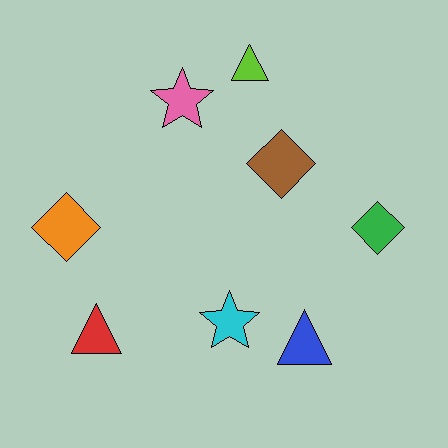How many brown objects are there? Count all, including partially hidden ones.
There is 1 brown object.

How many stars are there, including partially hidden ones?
There are 2 stars.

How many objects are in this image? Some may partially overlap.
There are 8 objects.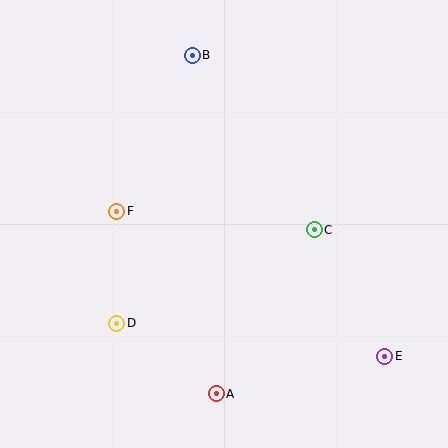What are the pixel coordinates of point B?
Point B is at (192, 55).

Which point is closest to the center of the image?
Point C at (314, 230) is closest to the center.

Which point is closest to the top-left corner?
Point B is closest to the top-left corner.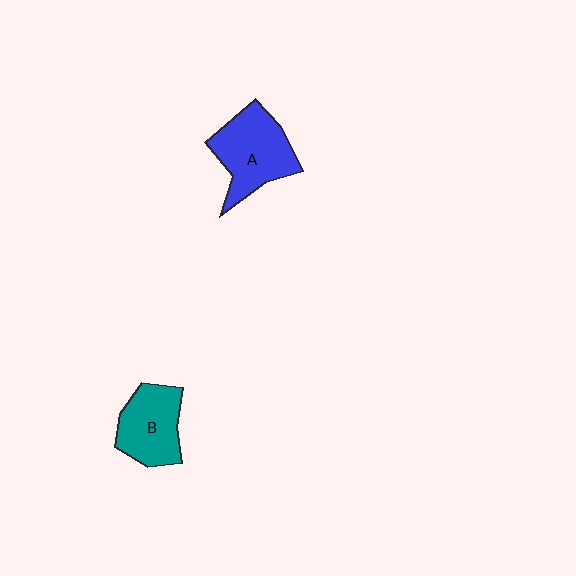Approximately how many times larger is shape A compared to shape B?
Approximately 1.2 times.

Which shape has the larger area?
Shape A (blue).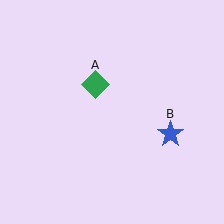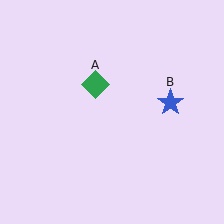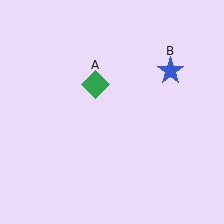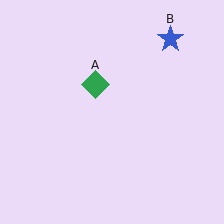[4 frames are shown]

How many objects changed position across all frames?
1 object changed position: blue star (object B).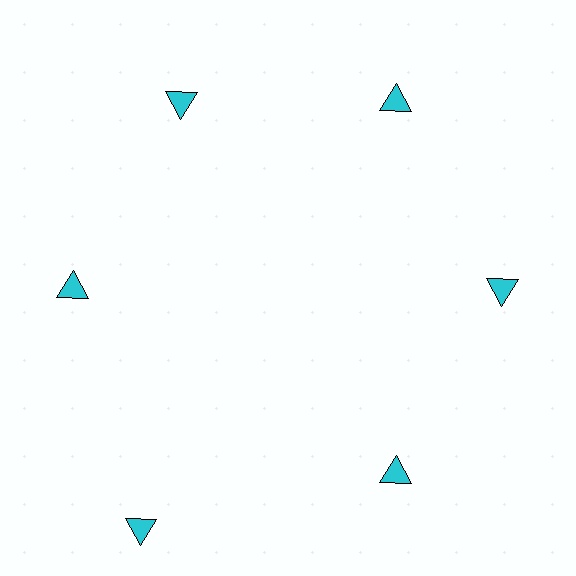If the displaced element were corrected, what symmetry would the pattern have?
It would have 6-fold rotational symmetry — the pattern would map onto itself every 60 degrees.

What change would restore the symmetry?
The symmetry would be restored by moving it inward, back onto the ring so that all 6 triangles sit at equal angles and equal distance from the center.